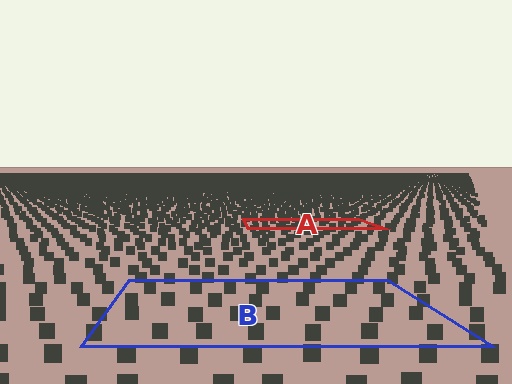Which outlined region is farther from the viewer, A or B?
Region A is farther from the viewer — the texture elements inside it appear smaller and more densely packed.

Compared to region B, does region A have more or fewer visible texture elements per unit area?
Region A has more texture elements per unit area — they are packed more densely because it is farther away.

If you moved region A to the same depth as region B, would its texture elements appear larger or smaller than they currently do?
They would appear larger. At a closer depth, the same texture elements are projected at a bigger on-screen size.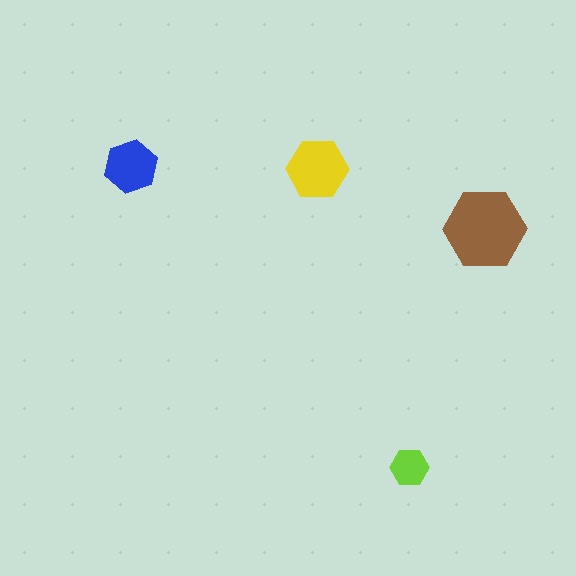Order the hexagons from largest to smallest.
the brown one, the yellow one, the blue one, the lime one.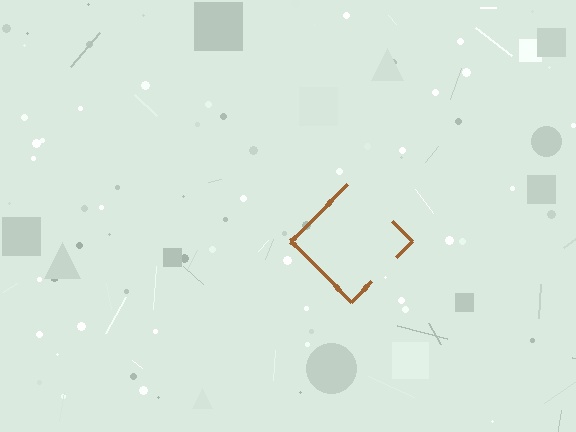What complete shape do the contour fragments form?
The contour fragments form a diamond.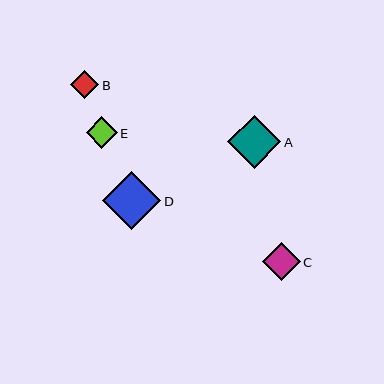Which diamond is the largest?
Diamond D is the largest with a size of approximately 59 pixels.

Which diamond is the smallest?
Diamond B is the smallest with a size of approximately 28 pixels.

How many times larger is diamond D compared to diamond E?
Diamond D is approximately 1.9 times the size of diamond E.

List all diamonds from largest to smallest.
From largest to smallest: D, A, C, E, B.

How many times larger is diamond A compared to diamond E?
Diamond A is approximately 1.7 times the size of diamond E.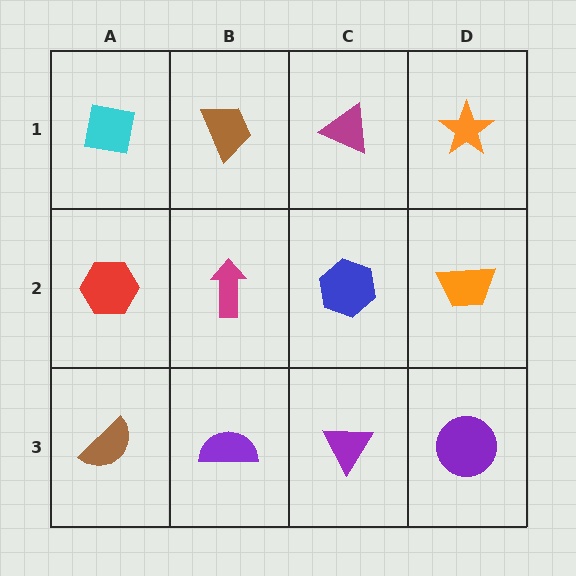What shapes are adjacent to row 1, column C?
A blue hexagon (row 2, column C), a brown trapezoid (row 1, column B), an orange star (row 1, column D).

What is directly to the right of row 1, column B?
A magenta triangle.